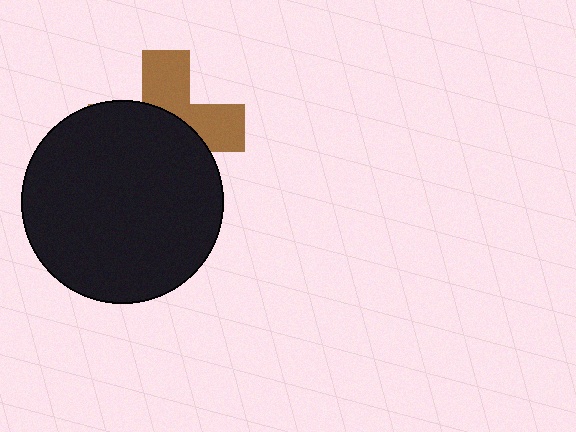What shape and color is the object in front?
The object in front is a black circle.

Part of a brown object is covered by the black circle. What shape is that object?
It is a cross.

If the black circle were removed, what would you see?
You would see the complete brown cross.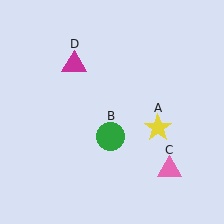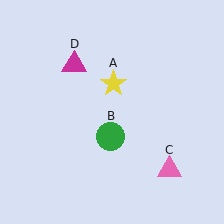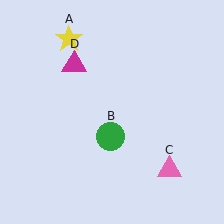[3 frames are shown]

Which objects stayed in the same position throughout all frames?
Green circle (object B) and pink triangle (object C) and magenta triangle (object D) remained stationary.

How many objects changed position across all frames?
1 object changed position: yellow star (object A).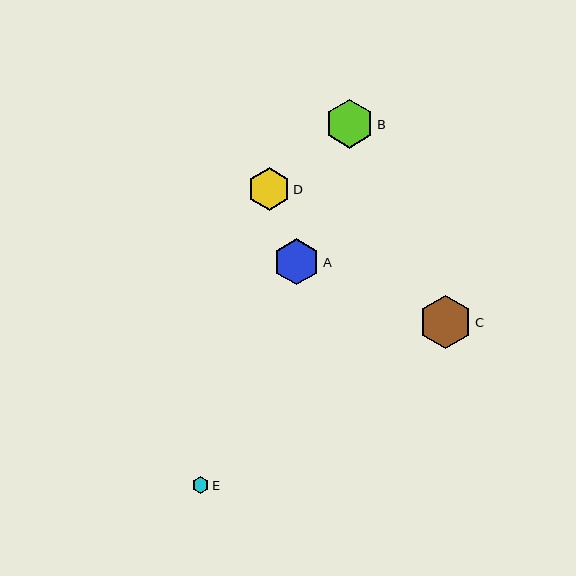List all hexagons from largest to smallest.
From largest to smallest: C, B, A, D, E.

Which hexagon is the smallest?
Hexagon E is the smallest with a size of approximately 17 pixels.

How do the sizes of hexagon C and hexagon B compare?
Hexagon C and hexagon B are approximately the same size.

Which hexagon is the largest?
Hexagon C is the largest with a size of approximately 53 pixels.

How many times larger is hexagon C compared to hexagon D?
Hexagon C is approximately 1.3 times the size of hexagon D.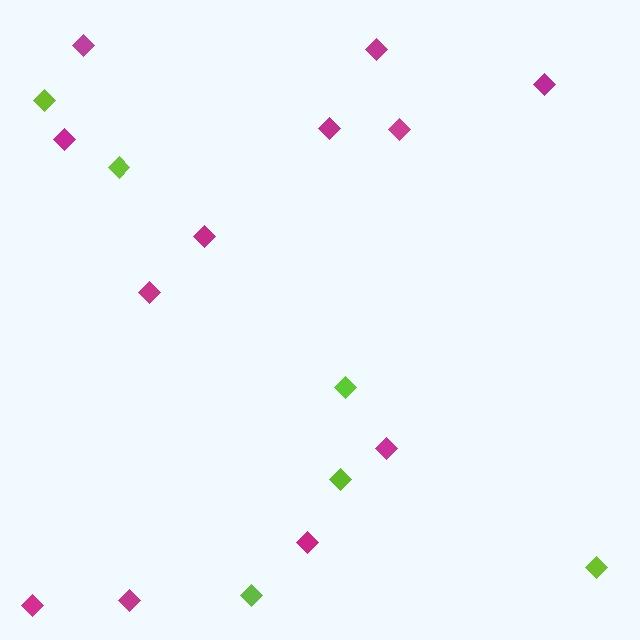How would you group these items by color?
There are 2 groups: one group of magenta diamonds (12) and one group of lime diamonds (6).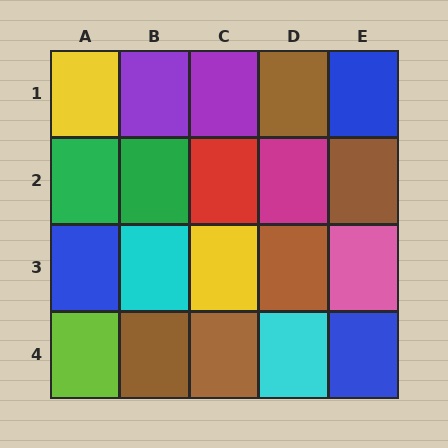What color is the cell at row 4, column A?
Lime.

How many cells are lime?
1 cell is lime.